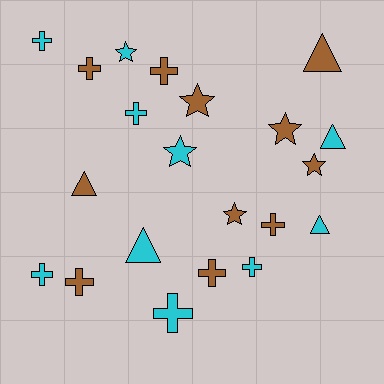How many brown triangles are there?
There are 2 brown triangles.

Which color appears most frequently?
Brown, with 11 objects.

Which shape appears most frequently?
Cross, with 10 objects.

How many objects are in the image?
There are 21 objects.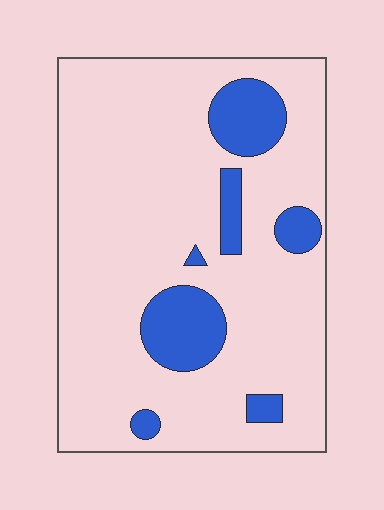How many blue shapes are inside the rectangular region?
7.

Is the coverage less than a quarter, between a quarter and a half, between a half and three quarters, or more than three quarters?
Less than a quarter.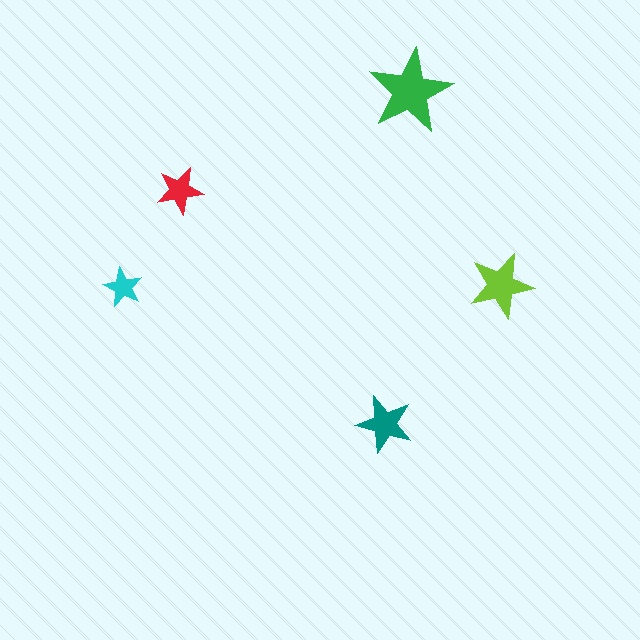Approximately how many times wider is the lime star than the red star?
About 1.5 times wider.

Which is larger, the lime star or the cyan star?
The lime one.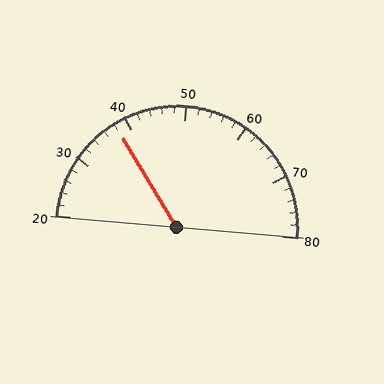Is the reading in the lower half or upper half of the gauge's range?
The reading is in the lower half of the range (20 to 80).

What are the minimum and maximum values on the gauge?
The gauge ranges from 20 to 80.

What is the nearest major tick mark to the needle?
The nearest major tick mark is 40.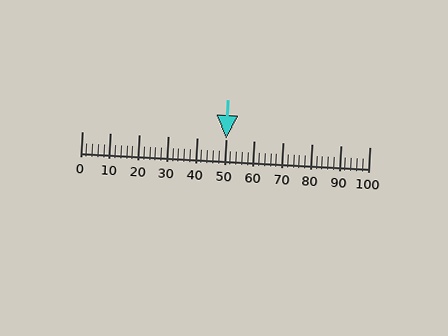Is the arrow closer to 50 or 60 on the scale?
The arrow is closer to 50.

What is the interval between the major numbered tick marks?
The major tick marks are spaced 10 units apart.